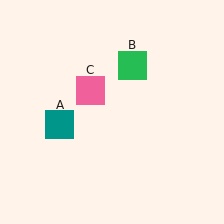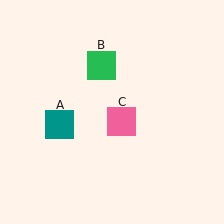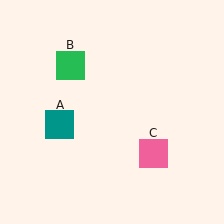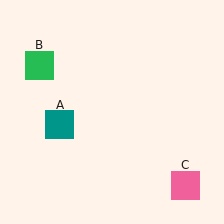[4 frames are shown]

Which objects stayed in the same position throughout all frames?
Teal square (object A) remained stationary.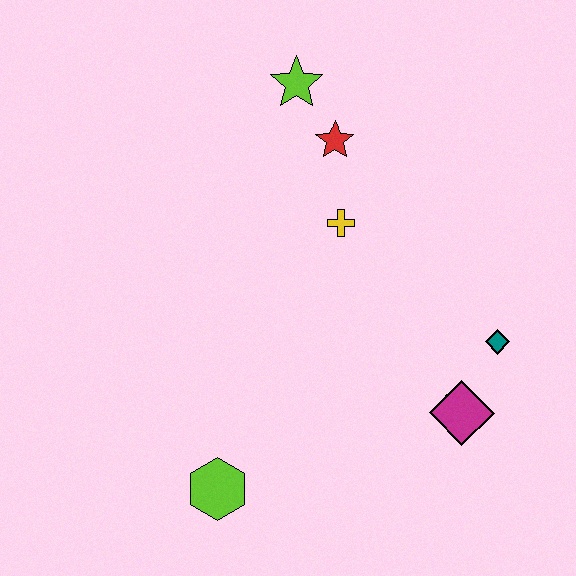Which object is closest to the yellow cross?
The red star is closest to the yellow cross.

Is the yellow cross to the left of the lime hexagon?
No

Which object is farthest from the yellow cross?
The lime hexagon is farthest from the yellow cross.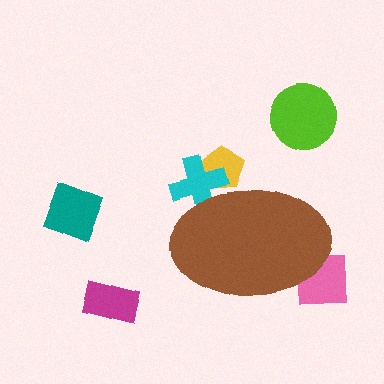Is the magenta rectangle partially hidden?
No, the magenta rectangle is fully visible.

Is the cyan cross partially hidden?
Yes, the cyan cross is partially hidden behind the brown ellipse.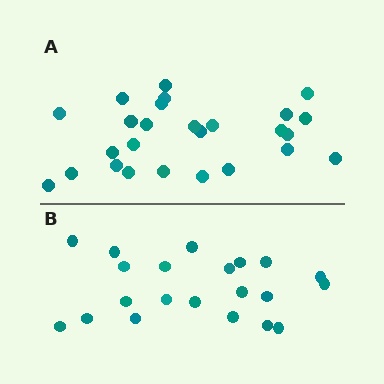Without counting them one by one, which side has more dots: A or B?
Region A (the top region) has more dots.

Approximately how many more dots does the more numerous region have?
Region A has about 5 more dots than region B.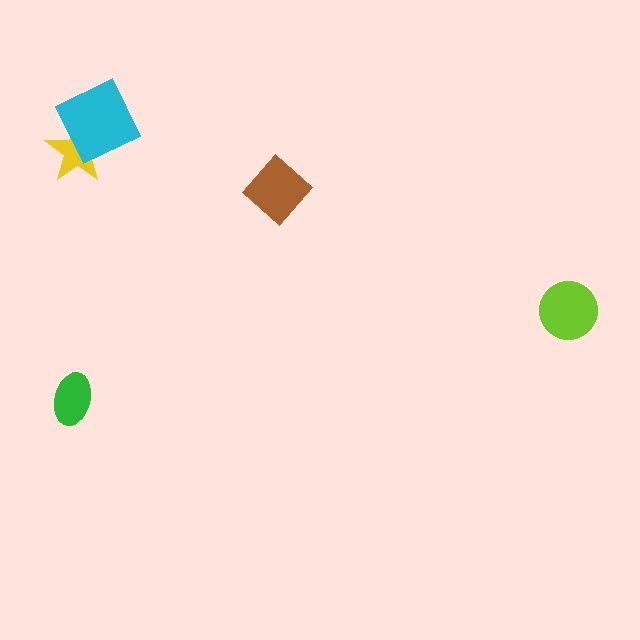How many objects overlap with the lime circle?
0 objects overlap with the lime circle.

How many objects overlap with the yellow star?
1 object overlaps with the yellow star.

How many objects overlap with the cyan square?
1 object overlaps with the cyan square.